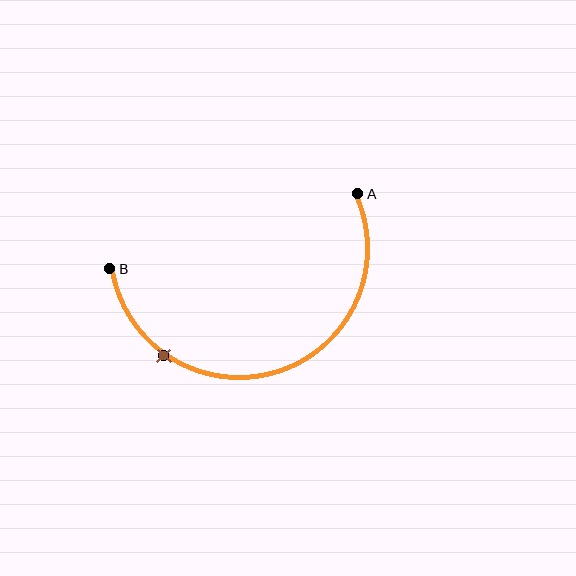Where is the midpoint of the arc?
The arc midpoint is the point on the curve farthest from the straight line joining A and B. It sits below that line.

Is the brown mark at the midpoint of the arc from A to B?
No. The brown mark lies on the arc but is closer to endpoint B. The arc midpoint would be at the point on the curve equidistant along the arc from both A and B.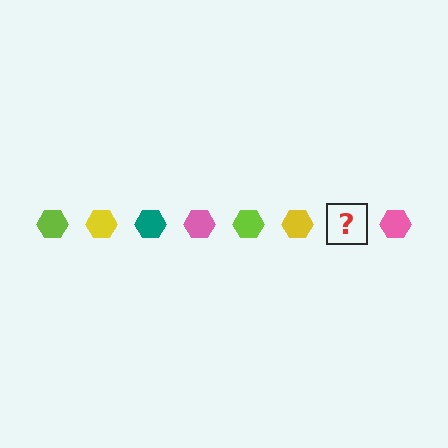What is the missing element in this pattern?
The missing element is a teal hexagon.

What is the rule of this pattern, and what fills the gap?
The rule is that the pattern cycles through lime, yellow, teal, pink hexagons. The gap should be filled with a teal hexagon.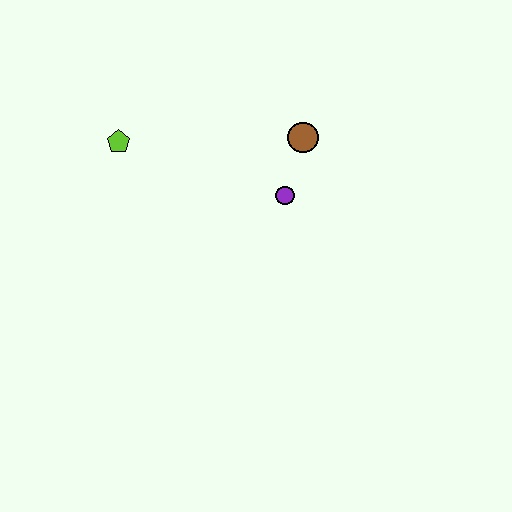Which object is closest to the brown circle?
The purple circle is closest to the brown circle.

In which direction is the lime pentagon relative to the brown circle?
The lime pentagon is to the left of the brown circle.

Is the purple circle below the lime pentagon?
Yes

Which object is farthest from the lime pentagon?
The brown circle is farthest from the lime pentagon.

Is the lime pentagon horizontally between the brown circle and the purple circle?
No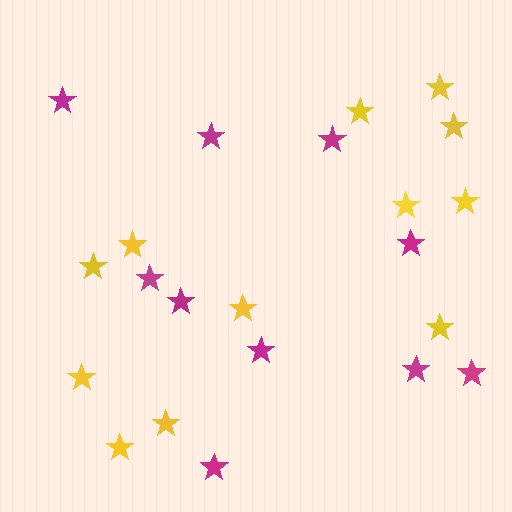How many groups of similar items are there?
There are 2 groups: one group of yellow stars (12) and one group of magenta stars (10).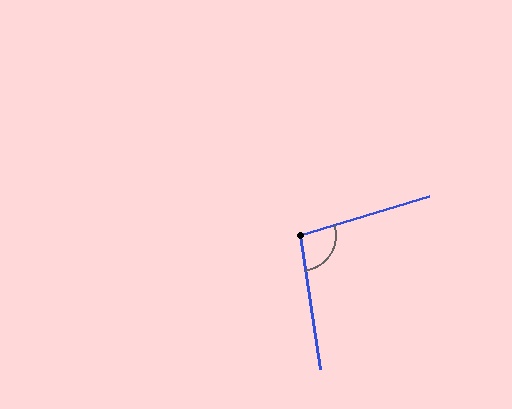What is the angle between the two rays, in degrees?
Approximately 98 degrees.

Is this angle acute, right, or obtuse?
It is obtuse.